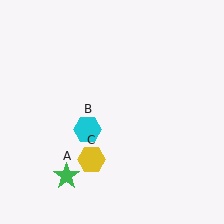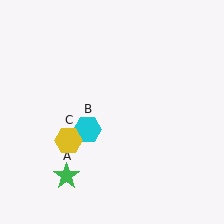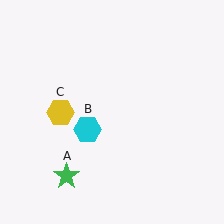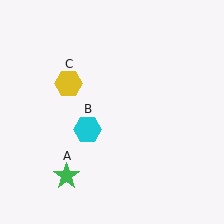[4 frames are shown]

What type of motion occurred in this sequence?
The yellow hexagon (object C) rotated clockwise around the center of the scene.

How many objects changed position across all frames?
1 object changed position: yellow hexagon (object C).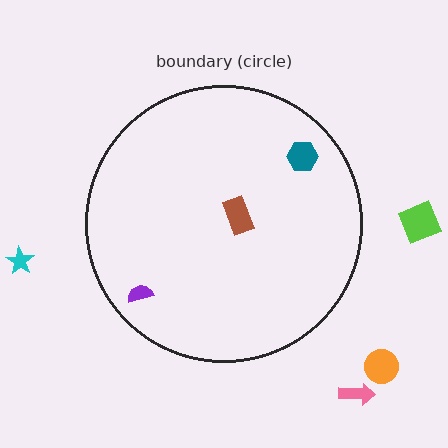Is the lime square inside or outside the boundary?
Outside.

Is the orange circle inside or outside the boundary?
Outside.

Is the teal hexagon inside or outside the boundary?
Inside.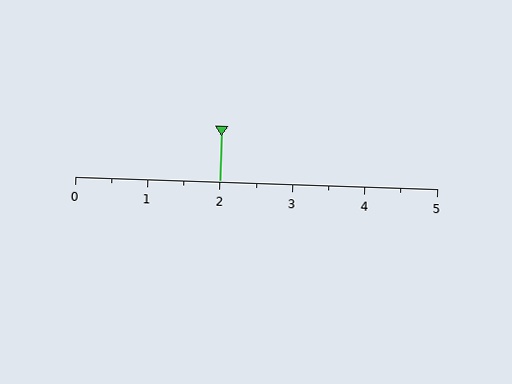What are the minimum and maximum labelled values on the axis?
The axis runs from 0 to 5.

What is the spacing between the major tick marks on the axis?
The major ticks are spaced 1 apart.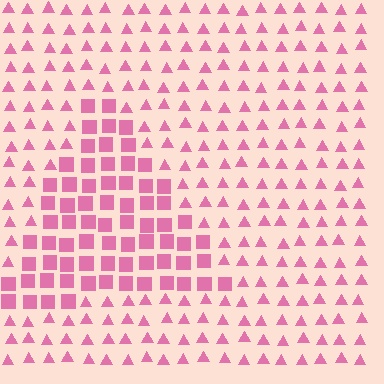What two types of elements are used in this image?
The image uses squares inside the triangle region and triangles outside it.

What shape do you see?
I see a triangle.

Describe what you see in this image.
The image is filled with small pink elements arranged in a uniform grid. A triangle-shaped region contains squares, while the surrounding area contains triangles. The boundary is defined purely by the change in element shape.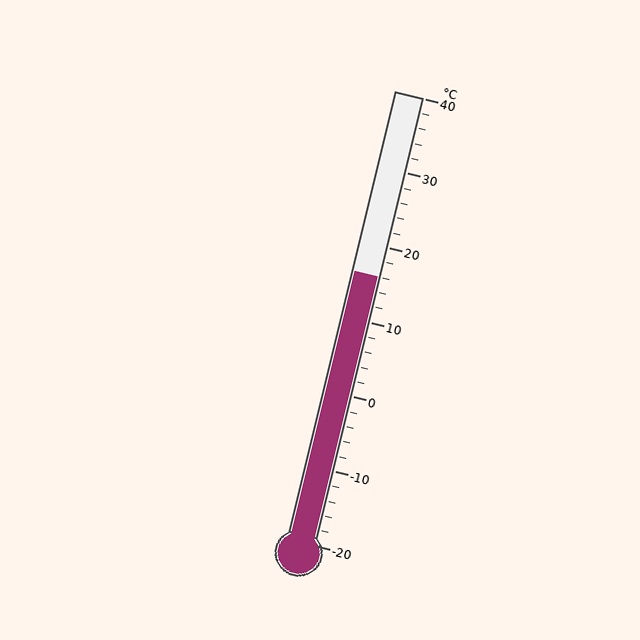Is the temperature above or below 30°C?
The temperature is below 30°C.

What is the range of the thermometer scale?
The thermometer scale ranges from -20°C to 40°C.